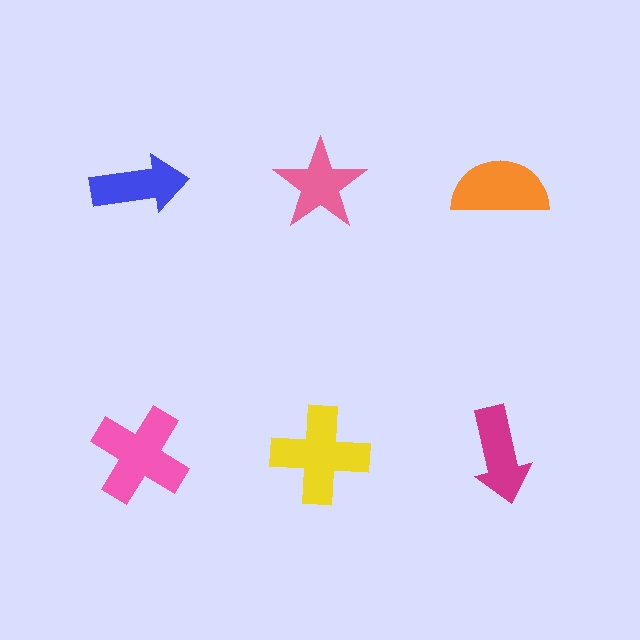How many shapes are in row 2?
3 shapes.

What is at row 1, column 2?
A pink star.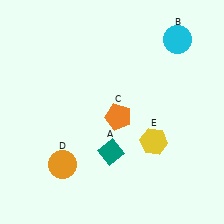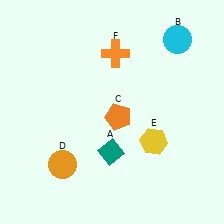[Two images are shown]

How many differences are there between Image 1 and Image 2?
There is 1 difference between the two images.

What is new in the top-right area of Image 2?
An orange cross (F) was added in the top-right area of Image 2.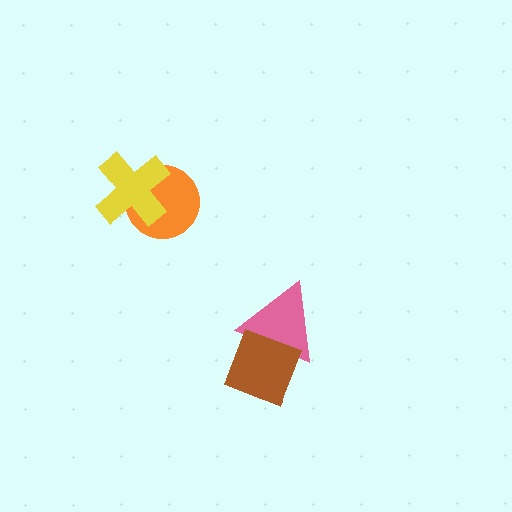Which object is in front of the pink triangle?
The brown diamond is in front of the pink triangle.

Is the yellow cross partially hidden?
No, no other shape covers it.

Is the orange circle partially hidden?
Yes, it is partially covered by another shape.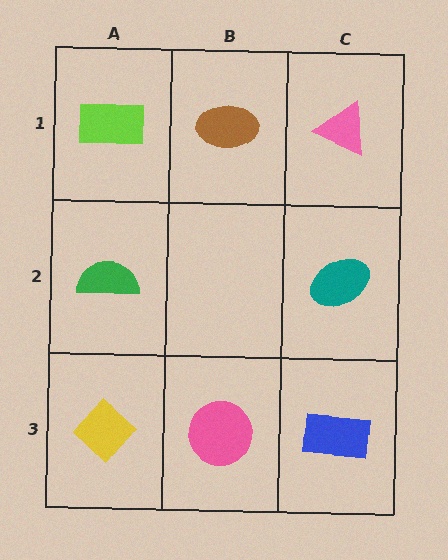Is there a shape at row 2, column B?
No, that cell is empty.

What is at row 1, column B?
A brown ellipse.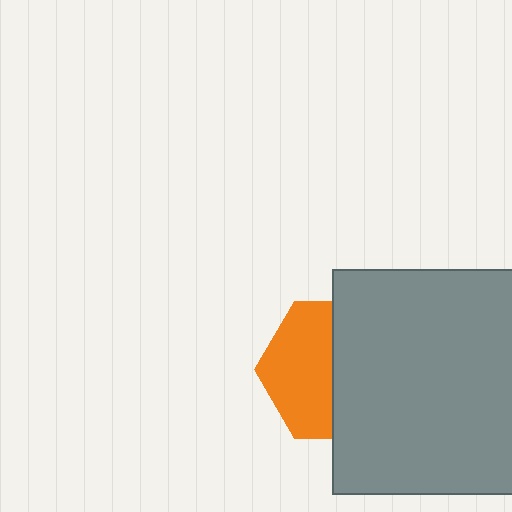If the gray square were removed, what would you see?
You would see the complete orange hexagon.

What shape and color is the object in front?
The object in front is a gray square.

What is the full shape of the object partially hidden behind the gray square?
The partially hidden object is an orange hexagon.